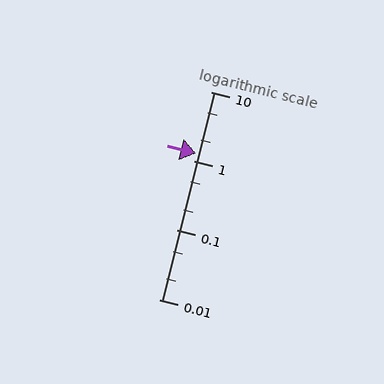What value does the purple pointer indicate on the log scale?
The pointer indicates approximately 1.3.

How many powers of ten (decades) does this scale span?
The scale spans 3 decades, from 0.01 to 10.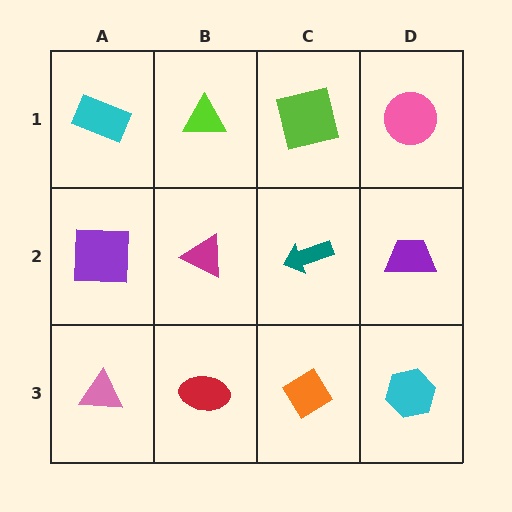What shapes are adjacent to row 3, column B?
A magenta triangle (row 2, column B), a pink triangle (row 3, column A), an orange diamond (row 3, column C).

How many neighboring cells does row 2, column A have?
3.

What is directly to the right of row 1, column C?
A pink circle.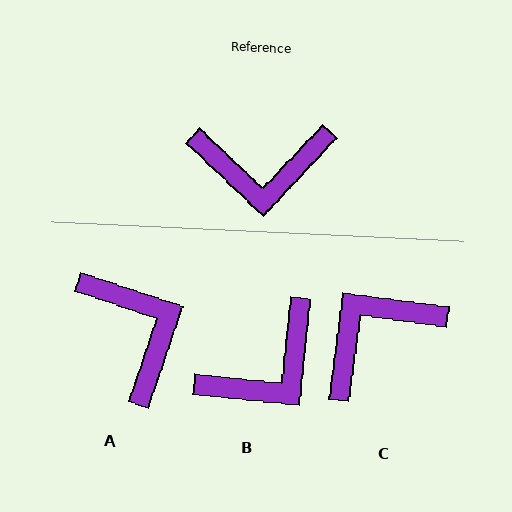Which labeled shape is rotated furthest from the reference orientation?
C, about 144 degrees away.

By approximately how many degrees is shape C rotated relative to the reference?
Approximately 144 degrees clockwise.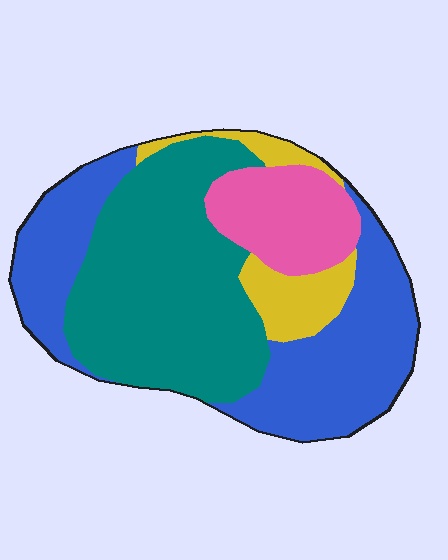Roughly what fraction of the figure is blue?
Blue takes up about three eighths (3/8) of the figure.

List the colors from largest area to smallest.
From largest to smallest: teal, blue, pink, yellow.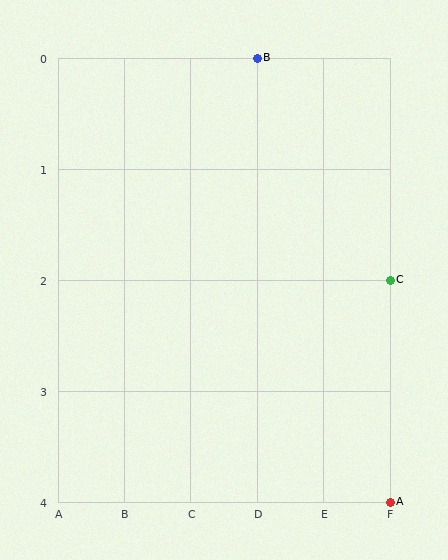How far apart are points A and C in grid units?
Points A and C are 2 rows apart.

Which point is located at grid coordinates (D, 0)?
Point B is at (D, 0).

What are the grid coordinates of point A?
Point A is at grid coordinates (F, 4).